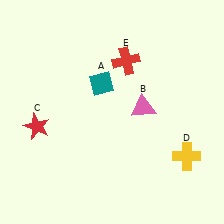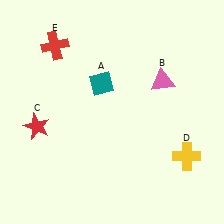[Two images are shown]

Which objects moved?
The objects that moved are: the pink triangle (B), the red cross (E).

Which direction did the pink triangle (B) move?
The pink triangle (B) moved up.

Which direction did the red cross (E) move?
The red cross (E) moved left.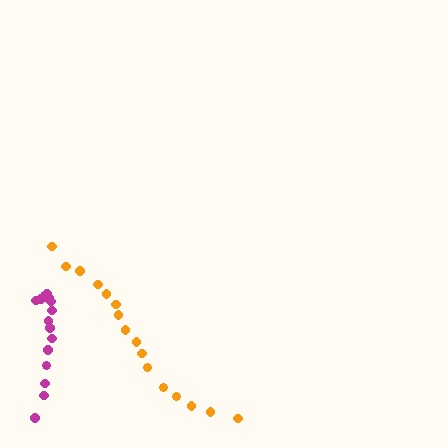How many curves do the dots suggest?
There are 2 distinct paths.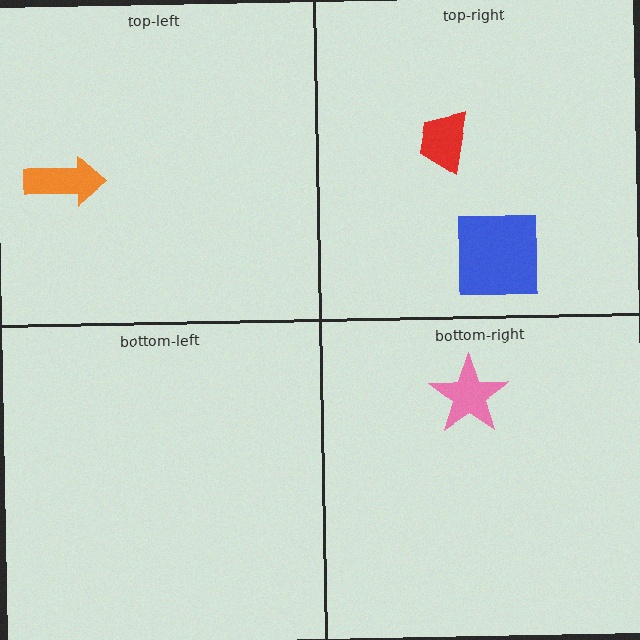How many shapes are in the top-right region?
2.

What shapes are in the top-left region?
The orange arrow.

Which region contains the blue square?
The top-right region.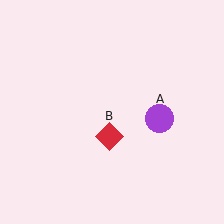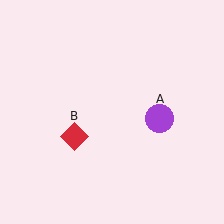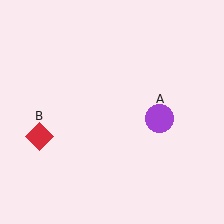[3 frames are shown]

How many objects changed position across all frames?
1 object changed position: red diamond (object B).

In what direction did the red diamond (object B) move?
The red diamond (object B) moved left.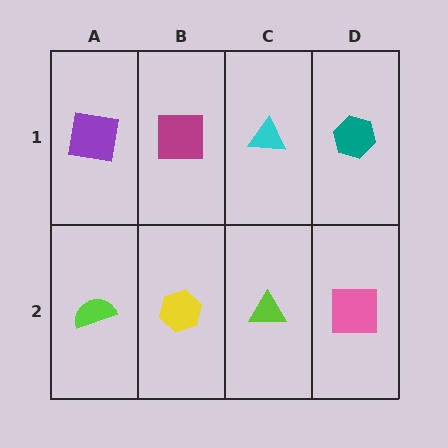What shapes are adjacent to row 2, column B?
A magenta square (row 1, column B), a lime semicircle (row 2, column A), a lime triangle (row 2, column C).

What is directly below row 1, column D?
A pink square.